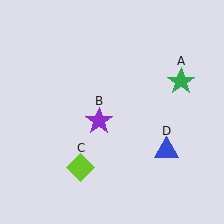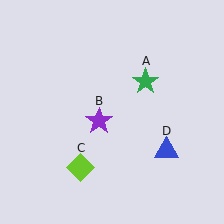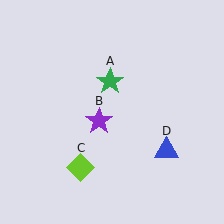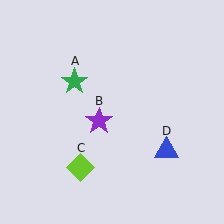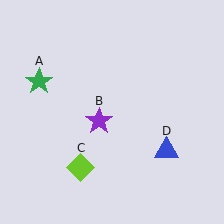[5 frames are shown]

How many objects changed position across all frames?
1 object changed position: green star (object A).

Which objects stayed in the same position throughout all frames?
Purple star (object B) and lime diamond (object C) and blue triangle (object D) remained stationary.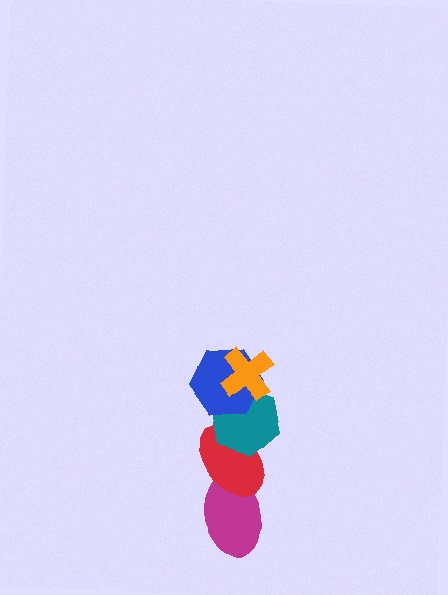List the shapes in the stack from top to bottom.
From top to bottom: the orange cross, the blue hexagon, the teal hexagon, the red ellipse, the magenta ellipse.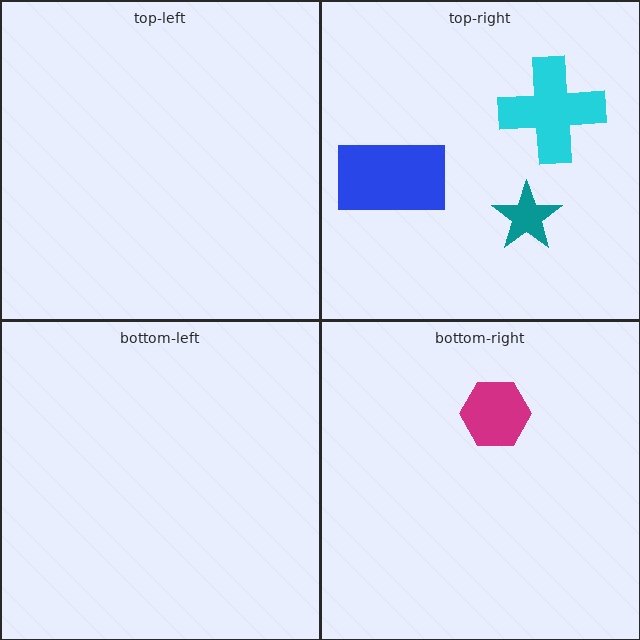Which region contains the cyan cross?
The top-right region.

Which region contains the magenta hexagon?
The bottom-right region.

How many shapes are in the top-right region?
3.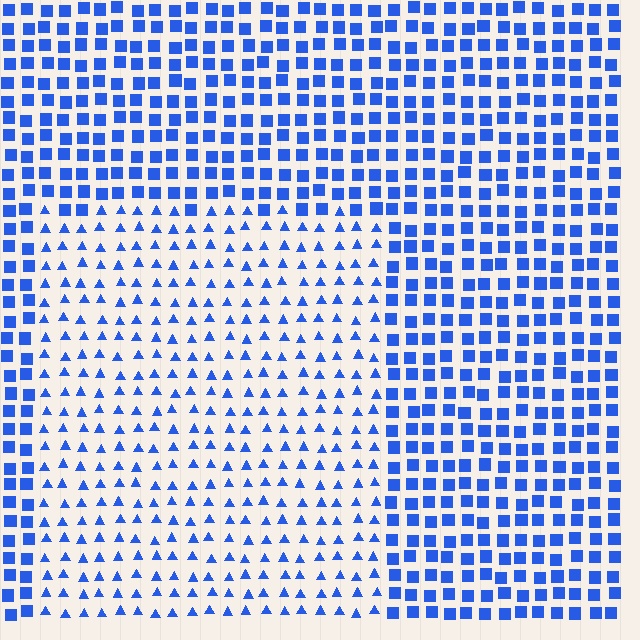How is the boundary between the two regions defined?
The boundary is defined by a change in element shape: triangles inside vs. squares outside. All elements share the same color and spacing.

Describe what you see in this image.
The image is filled with small blue elements arranged in a uniform grid. A rectangle-shaped region contains triangles, while the surrounding area contains squares. The boundary is defined purely by the change in element shape.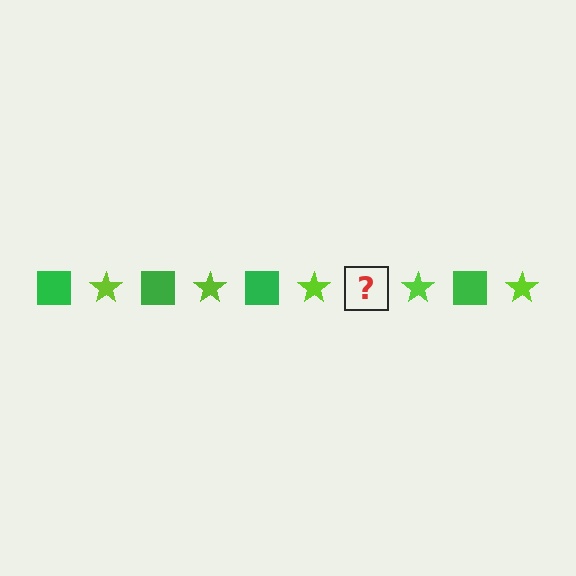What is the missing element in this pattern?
The missing element is a green square.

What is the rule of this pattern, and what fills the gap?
The rule is that the pattern alternates between green square and lime star. The gap should be filled with a green square.